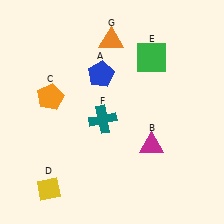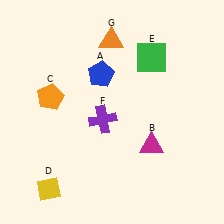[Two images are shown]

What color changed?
The cross (F) changed from teal in Image 1 to purple in Image 2.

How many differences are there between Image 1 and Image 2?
There is 1 difference between the two images.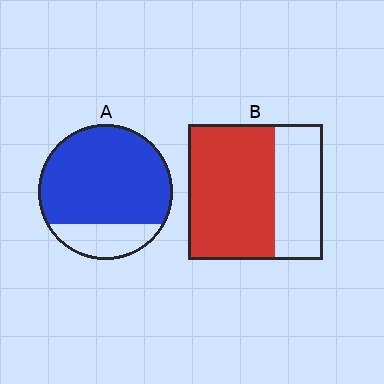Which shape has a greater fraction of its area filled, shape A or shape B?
Shape A.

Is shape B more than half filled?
Yes.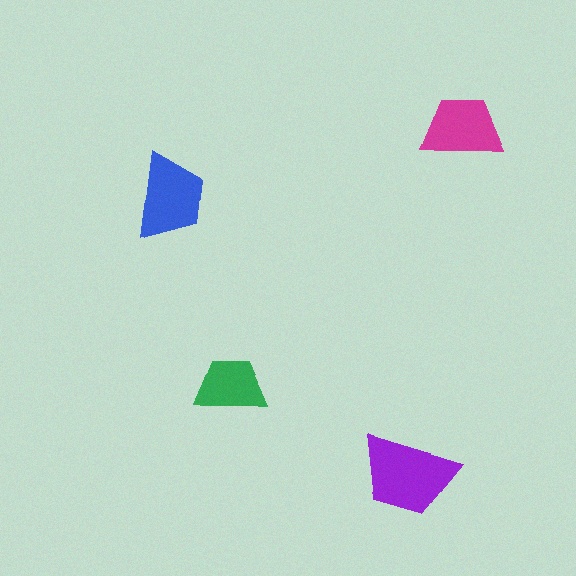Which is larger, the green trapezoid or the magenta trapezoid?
The magenta one.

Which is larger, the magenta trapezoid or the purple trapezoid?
The purple one.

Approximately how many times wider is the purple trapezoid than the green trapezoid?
About 1.5 times wider.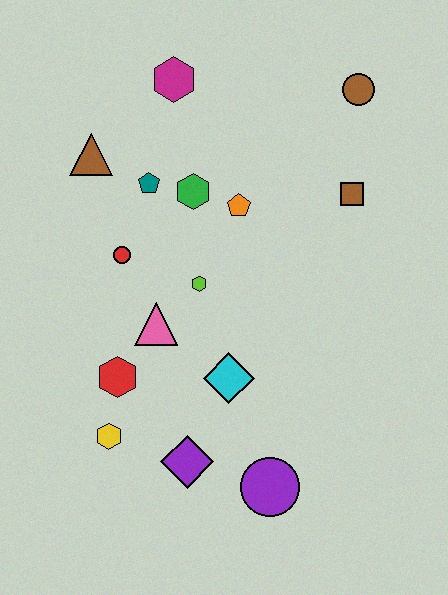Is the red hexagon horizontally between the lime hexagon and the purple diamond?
No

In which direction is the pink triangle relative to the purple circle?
The pink triangle is above the purple circle.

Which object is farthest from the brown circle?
The yellow hexagon is farthest from the brown circle.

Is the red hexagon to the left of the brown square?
Yes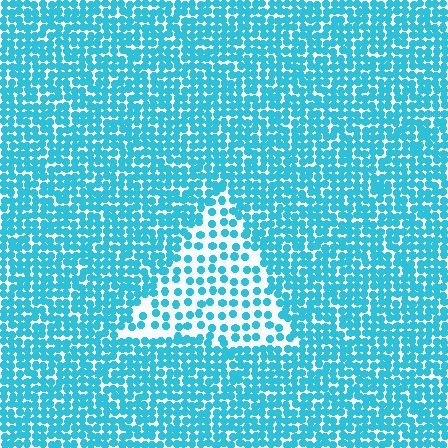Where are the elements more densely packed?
The elements are more densely packed outside the triangle boundary.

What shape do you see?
I see a triangle.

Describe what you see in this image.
The image contains small cyan elements arranged at two different densities. A triangle-shaped region is visible where the elements are less densely packed than the surrounding area.